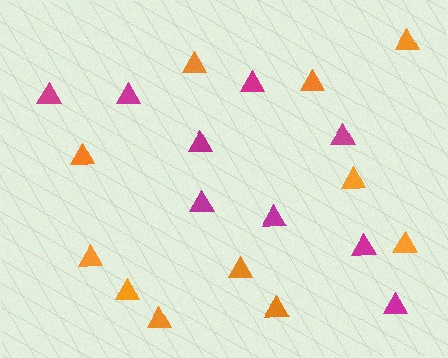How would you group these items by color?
There are 2 groups: one group of magenta triangles (9) and one group of orange triangles (11).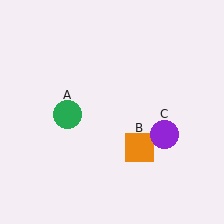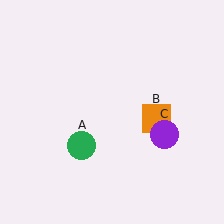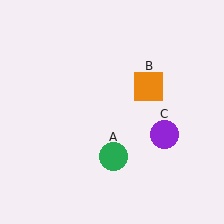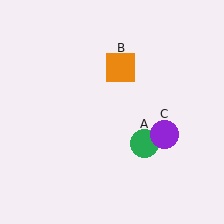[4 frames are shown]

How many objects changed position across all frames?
2 objects changed position: green circle (object A), orange square (object B).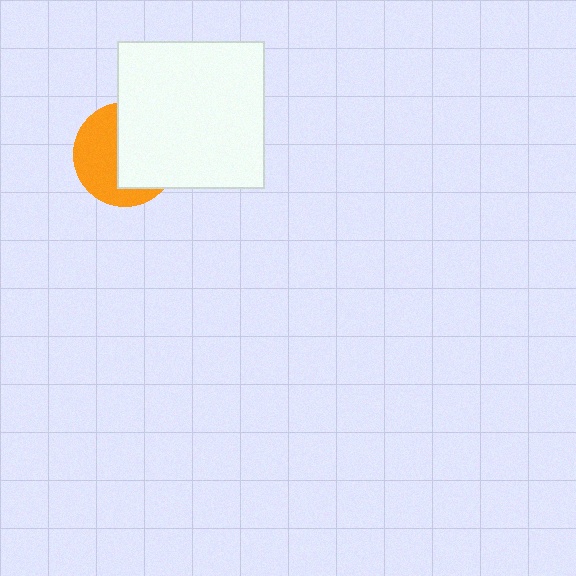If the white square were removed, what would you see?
You would see the complete orange circle.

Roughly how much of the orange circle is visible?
About half of it is visible (roughly 48%).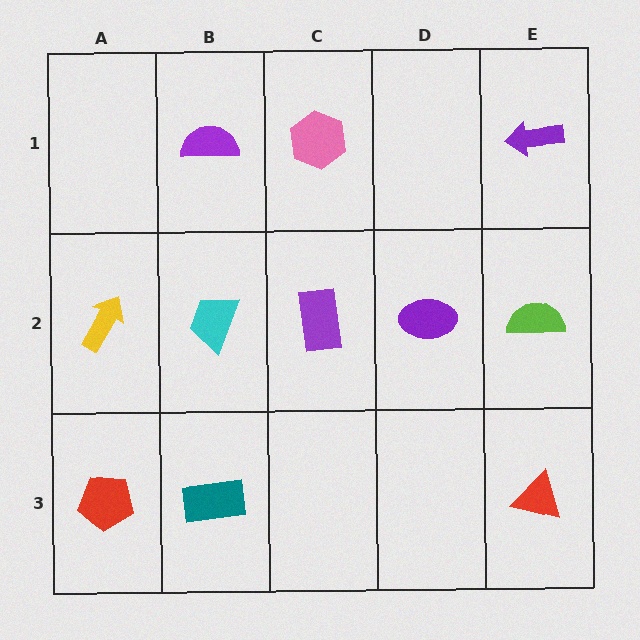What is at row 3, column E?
A red triangle.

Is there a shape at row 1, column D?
No, that cell is empty.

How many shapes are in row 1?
3 shapes.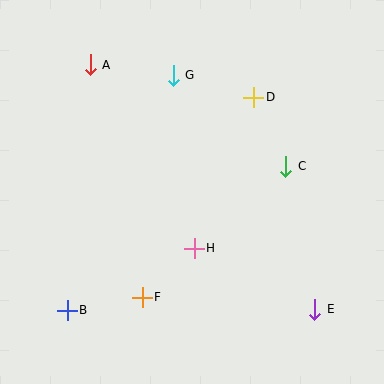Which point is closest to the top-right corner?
Point D is closest to the top-right corner.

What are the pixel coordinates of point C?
Point C is at (286, 166).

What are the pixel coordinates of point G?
Point G is at (173, 75).